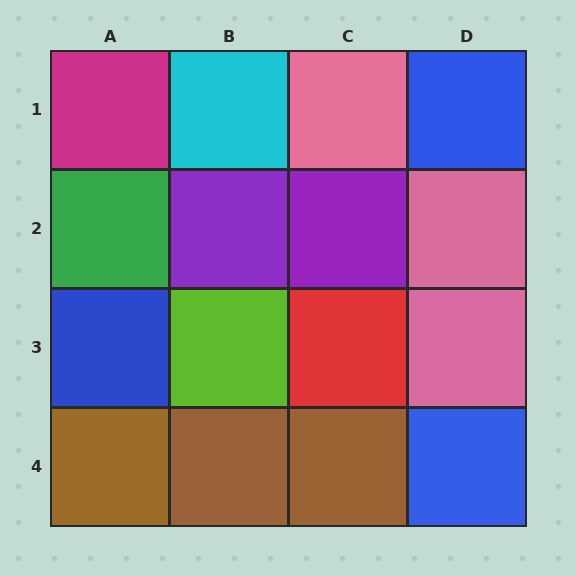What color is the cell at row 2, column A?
Green.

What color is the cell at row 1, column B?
Cyan.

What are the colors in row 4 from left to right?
Brown, brown, brown, blue.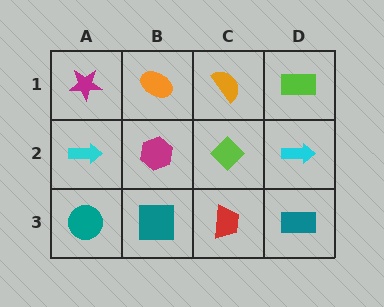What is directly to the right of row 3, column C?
A teal rectangle.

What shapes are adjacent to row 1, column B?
A magenta hexagon (row 2, column B), a magenta star (row 1, column A), an orange semicircle (row 1, column C).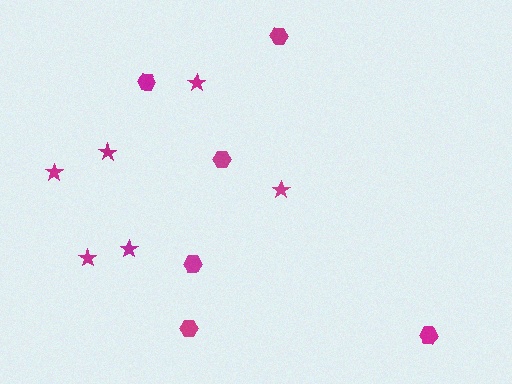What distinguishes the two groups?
There are 2 groups: one group of hexagons (6) and one group of stars (6).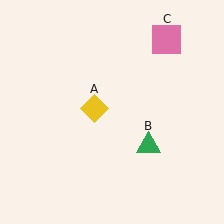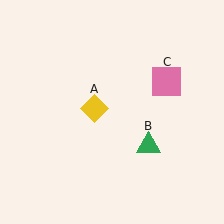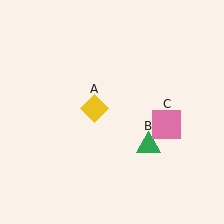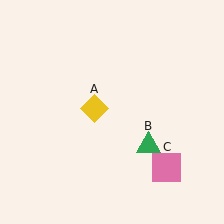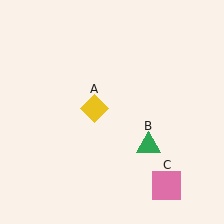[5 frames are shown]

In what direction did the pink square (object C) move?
The pink square (object C) moved down.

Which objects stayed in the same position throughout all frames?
Yellow diamond (object A) and green triangle (object B) remained stationary.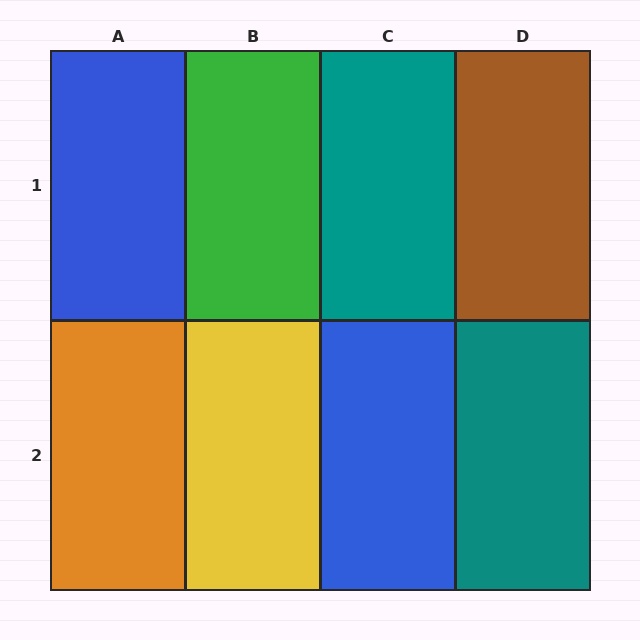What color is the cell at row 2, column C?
Blue.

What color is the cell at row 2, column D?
Teal.